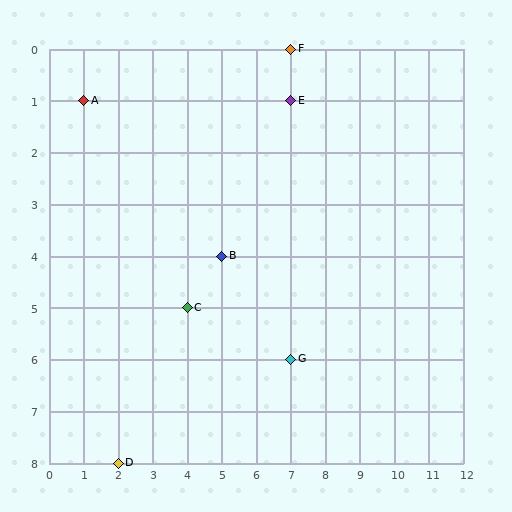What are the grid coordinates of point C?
Point C is at grid coordinates (4, 5).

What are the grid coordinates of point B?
Point B is at grid coordinates (5, 4).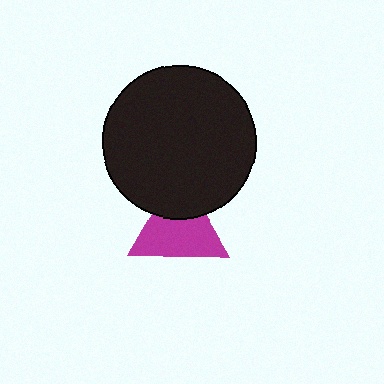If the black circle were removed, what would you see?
You would see the complete magenta triangle.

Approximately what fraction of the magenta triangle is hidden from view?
Roughly 32% of the magenta triangle is hidden behind the black circle.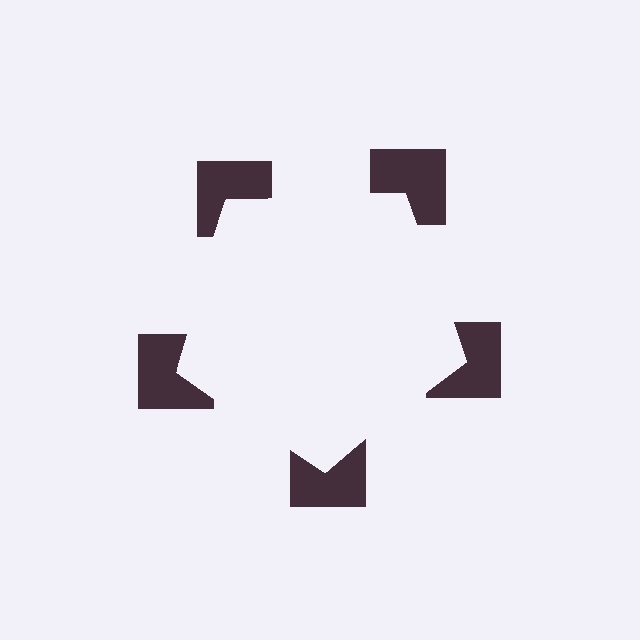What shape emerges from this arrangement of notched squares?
An illusory pentagon — its edges are inferred from the aligned wedge cuts in the notched squares, not physically drawn.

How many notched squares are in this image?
There are 5 — one at each vertex of the illusory pentagon.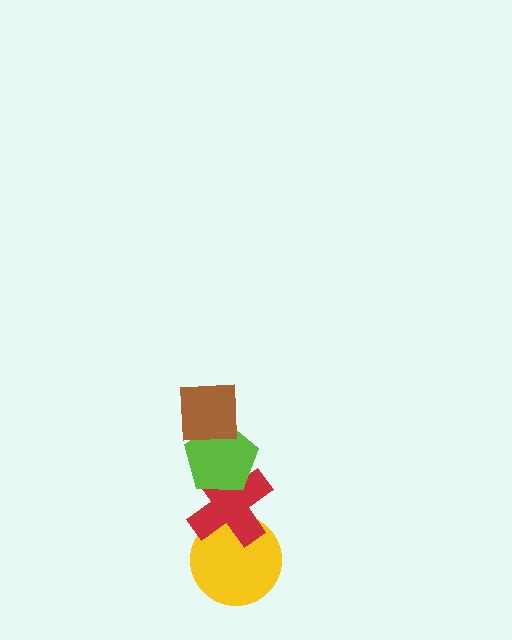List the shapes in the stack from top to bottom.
From top to bottom: the brown square, the lime pentagon, the red cross, the yellow circle.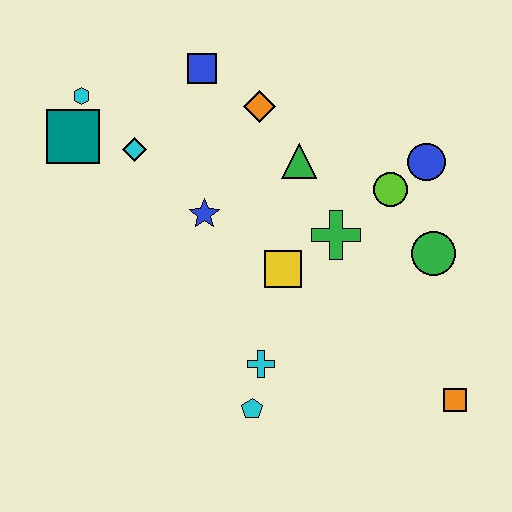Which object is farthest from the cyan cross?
The cyan hexagon is farthest from the cyan cross.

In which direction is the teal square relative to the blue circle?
The teal square is to the left of the blue circle.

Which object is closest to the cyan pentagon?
The cyan cross is closest to the cyan pentagon.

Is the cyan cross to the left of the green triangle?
Yes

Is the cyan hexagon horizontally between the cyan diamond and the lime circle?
No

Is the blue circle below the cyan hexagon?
Yes